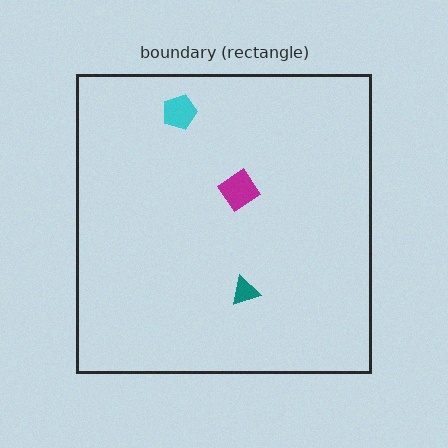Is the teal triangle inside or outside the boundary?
Inside.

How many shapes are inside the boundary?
3 inside, 0 outside.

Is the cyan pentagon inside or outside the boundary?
Inside.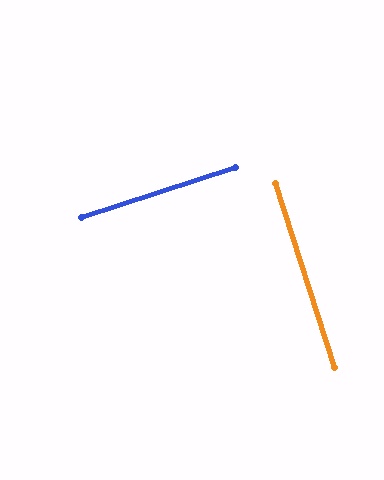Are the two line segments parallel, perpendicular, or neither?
Perpendicular — they meet at approximately 90°.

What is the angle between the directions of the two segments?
Approximately 90 degrees.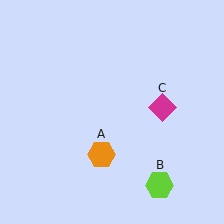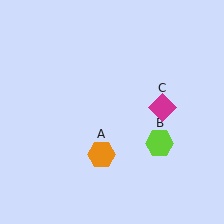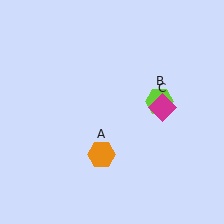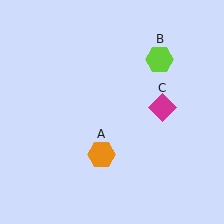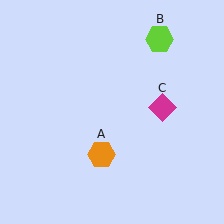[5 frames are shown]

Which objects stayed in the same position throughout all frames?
Orange hexagon (object A) and magenta diamond (object C) remained stationary.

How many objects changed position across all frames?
1 object changed position: lime hexagon (object B).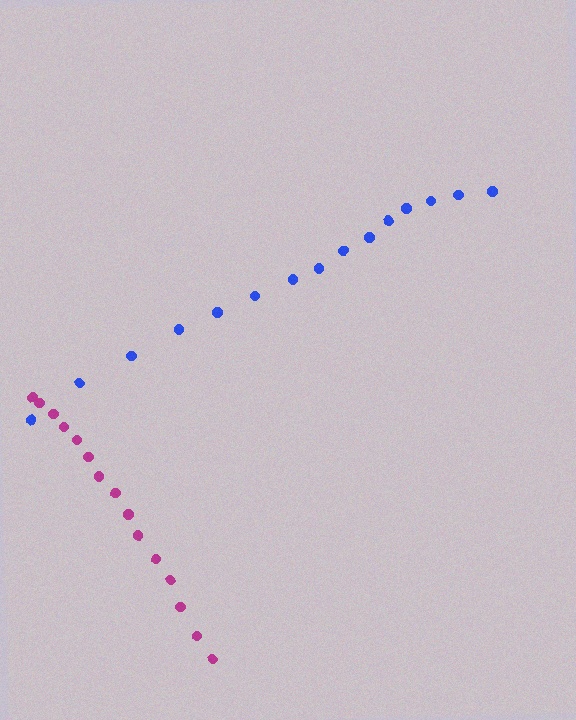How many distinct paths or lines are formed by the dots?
There are 2 distinct paths.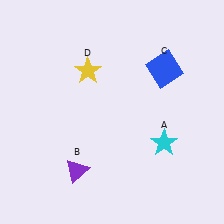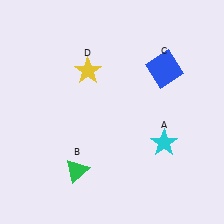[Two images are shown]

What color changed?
The triangle (B) changed from purple in Image 1 to green in Image 2.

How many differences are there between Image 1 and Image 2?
There is 1 difference between the two images.